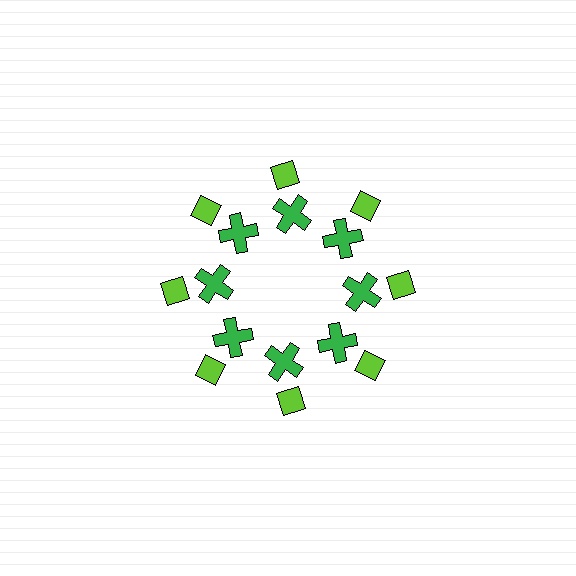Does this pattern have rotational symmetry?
Yes, this pattern has 8-fold rotational symmetry. It looks the same after rotating 45 degrees around the center.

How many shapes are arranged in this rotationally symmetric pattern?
There are 16 shapes, arranged in 8 groups of 2.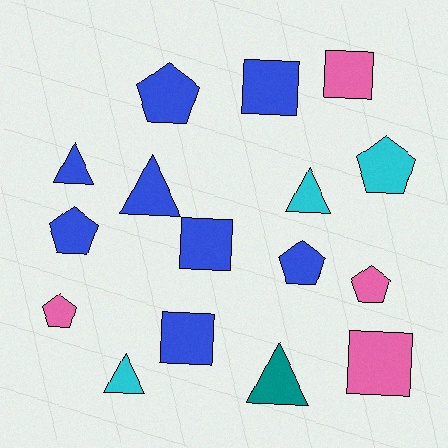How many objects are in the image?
There are 16 objects.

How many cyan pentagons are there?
There is 1 cyan pentagon.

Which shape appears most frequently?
Pentagon, with 6 objects.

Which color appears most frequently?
Blue, with 8 objects.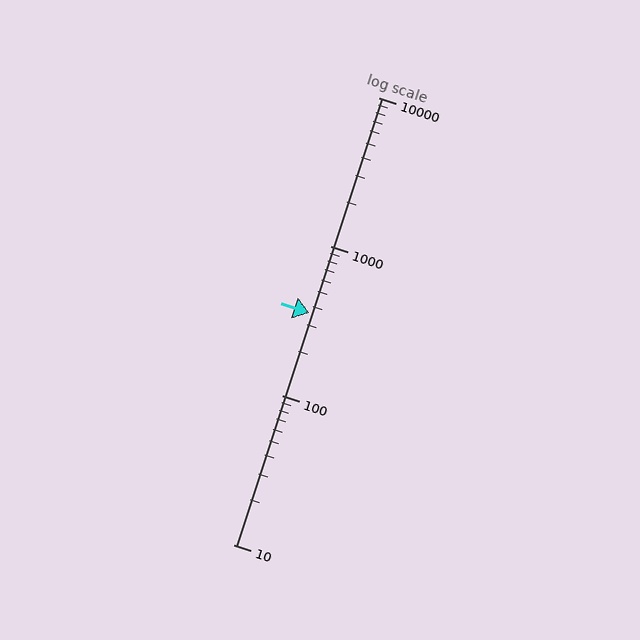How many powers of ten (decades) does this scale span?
The scale spans 3 decades, from 10 to 10000.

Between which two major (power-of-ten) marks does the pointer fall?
The pointer is between 100 and 1000.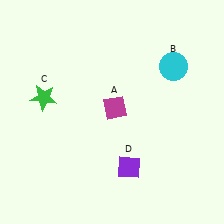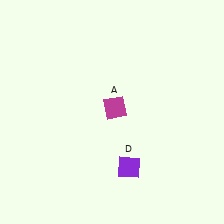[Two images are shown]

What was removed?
The cyan circle (B), the green star (C) were removed in Image 2.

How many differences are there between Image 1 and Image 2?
There are 2 differences between the two images.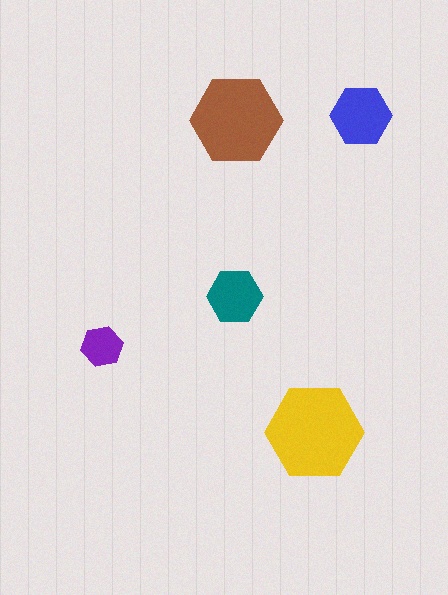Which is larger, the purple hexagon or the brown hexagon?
The brown one.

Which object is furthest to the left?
The purple hexagon is leftmost.